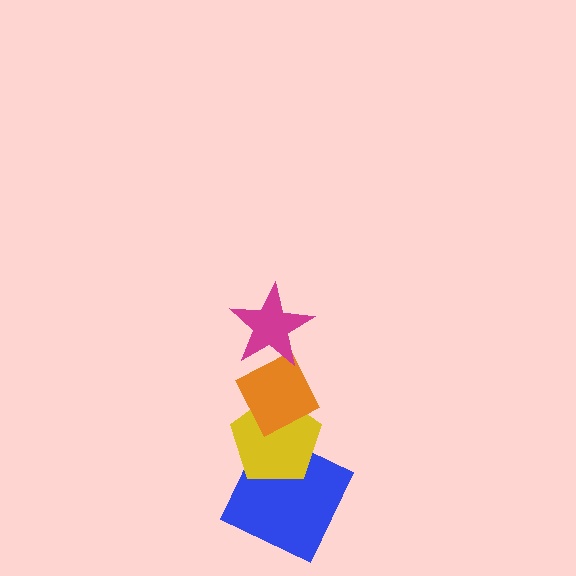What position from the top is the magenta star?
The magenta star is 1st from the top.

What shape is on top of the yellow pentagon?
The orange diamond is on top of the yellow pentagon.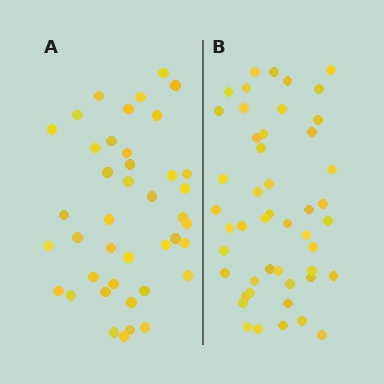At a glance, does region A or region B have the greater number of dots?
Region B (the right region) has more dots.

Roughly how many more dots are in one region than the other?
Region B has roughly 8 or so more dots than region A.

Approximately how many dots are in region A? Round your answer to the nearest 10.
About 40 dots. (The exact count is 41, which rounds to 40.)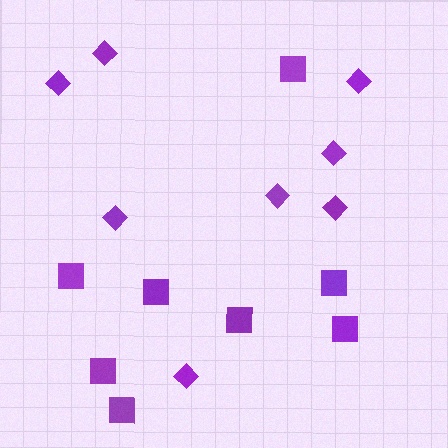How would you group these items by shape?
There are 2 groups: one group of squares (8) and one group of diamonds (8).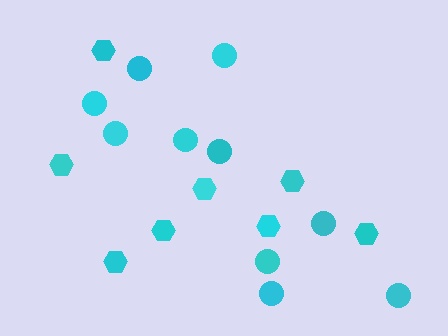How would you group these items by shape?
There are 2 groups: one group of hexagons (8) and one group of circles (10).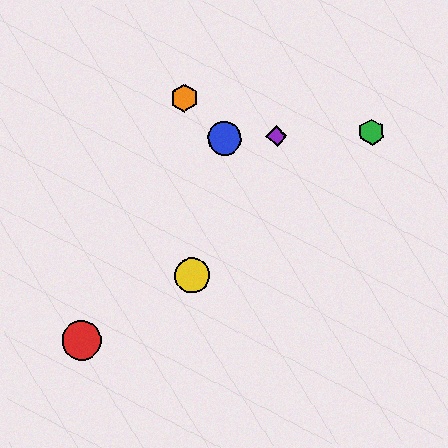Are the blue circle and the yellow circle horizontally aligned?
No, the blue circle is at y≈138 and the yellow circle is at y≈276.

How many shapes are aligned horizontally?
3 shapes (the blue circle, the green hexagon, the purple diamond) are aligned horizontally.